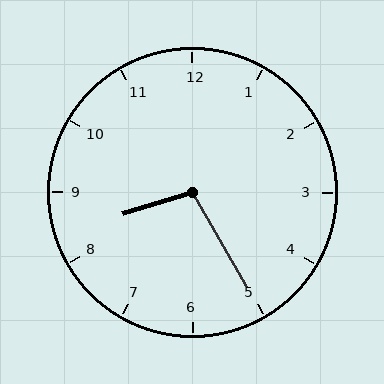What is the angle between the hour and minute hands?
Approximately 102 degrees.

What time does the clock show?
8:25.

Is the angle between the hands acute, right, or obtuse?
It is obtuse.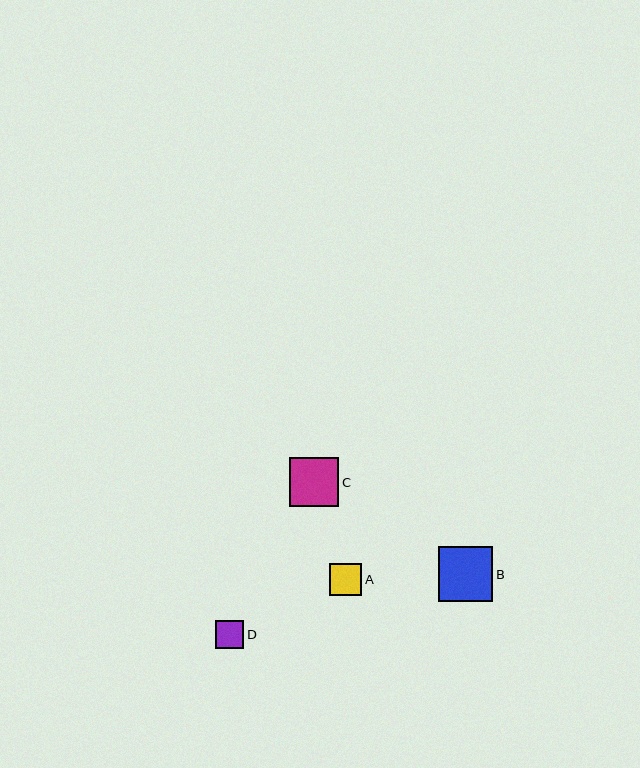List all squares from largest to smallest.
From largest to smallest: B, C, A, D.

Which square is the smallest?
Square D is the smallest with a size of approximately 28 pixels.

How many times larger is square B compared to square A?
Square B is approximately 1.7 times the size of square A.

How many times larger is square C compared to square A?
Square C is approximately 1.5 times the size of square A.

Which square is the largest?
Square B is the largest with a size of approximately 55 pixels.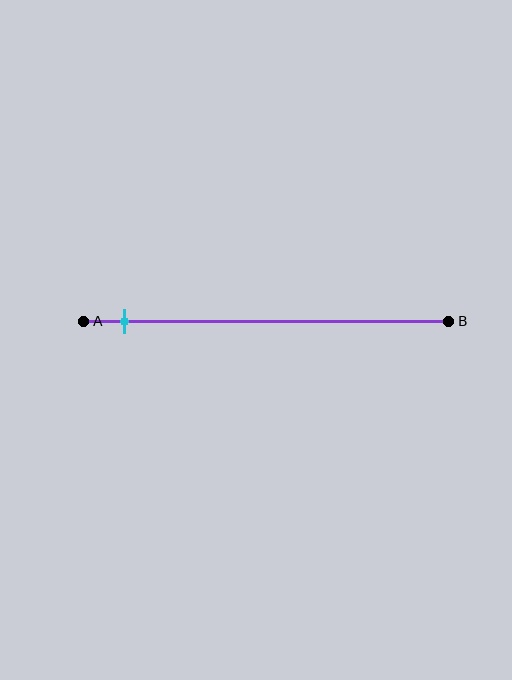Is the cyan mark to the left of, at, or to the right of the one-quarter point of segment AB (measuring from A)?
The cyan mark is to the left of the one-quarter point of segment AB.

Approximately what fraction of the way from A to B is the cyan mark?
The cyan mark is approximately 10% of the way from A to B.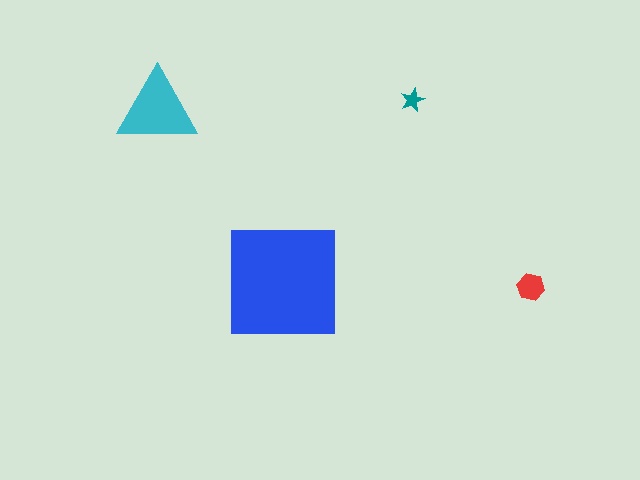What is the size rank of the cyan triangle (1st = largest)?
2nd.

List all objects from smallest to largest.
The teal star, the red hexagon, the cyan triangle, the blue square.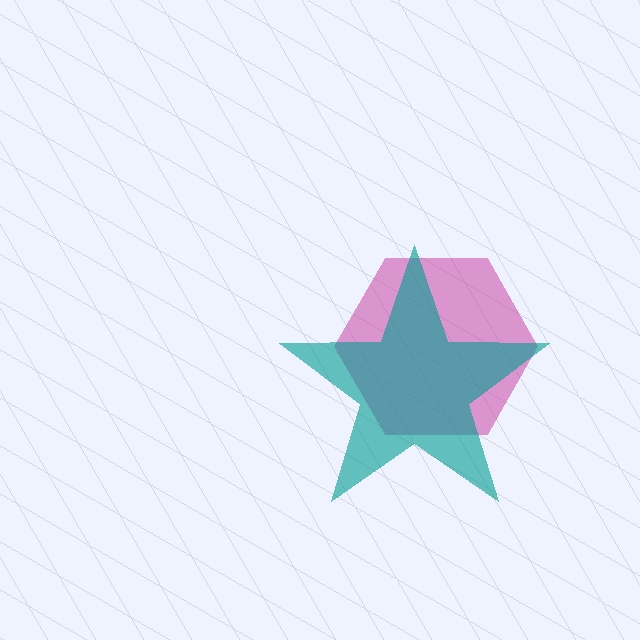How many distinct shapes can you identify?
There are 2 distinct shapes: a magenta hexagon, a teal star.